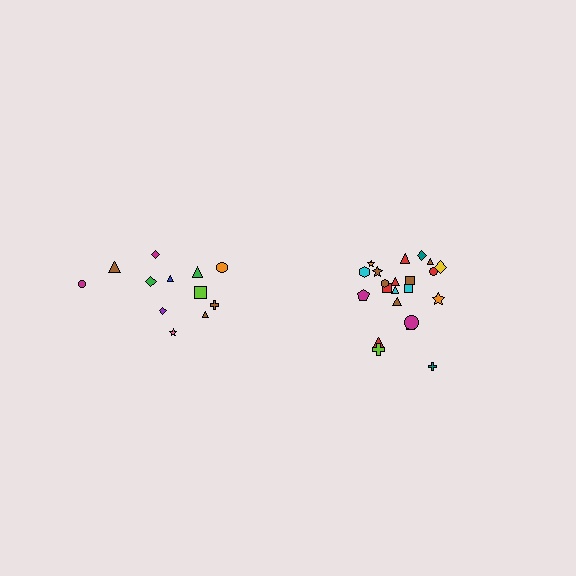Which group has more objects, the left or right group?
The right group.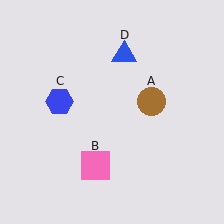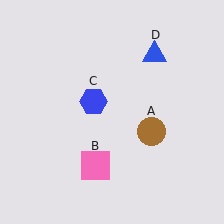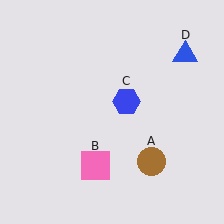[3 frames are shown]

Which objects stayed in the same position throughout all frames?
Pink square (object B) remained stationary.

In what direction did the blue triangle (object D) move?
The blue triangle (object D) moved right.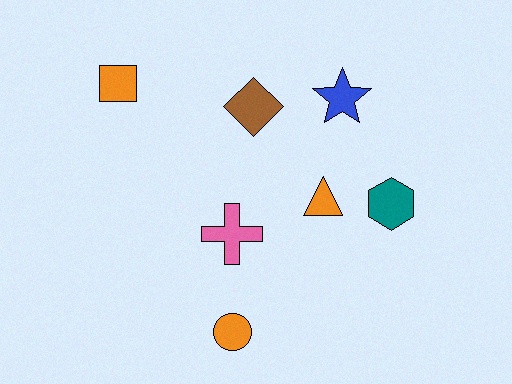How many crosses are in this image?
There is 1 cross.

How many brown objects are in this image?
There is 1 brown object.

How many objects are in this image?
There are 7 objects.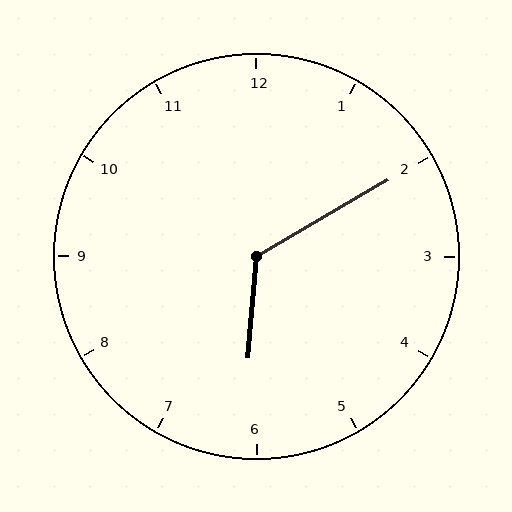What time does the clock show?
6:10.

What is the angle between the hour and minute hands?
Approximately 125 degrees.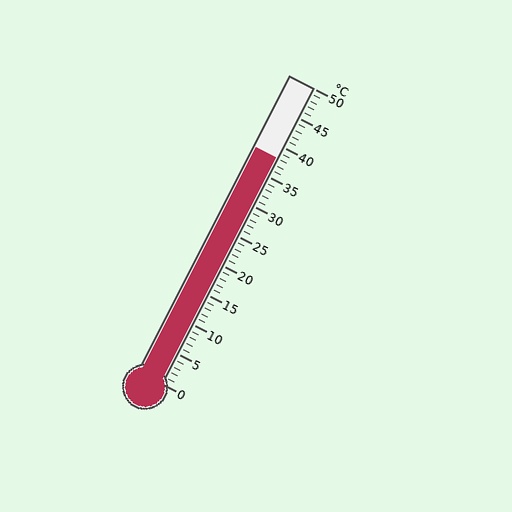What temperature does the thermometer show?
The thermometer shows approximately 38°C.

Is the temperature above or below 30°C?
The temperature is above 30°C.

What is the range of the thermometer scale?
The thermometer scale ranges from 0°C to 50°C.